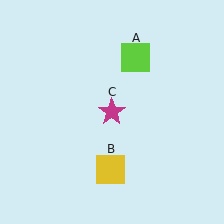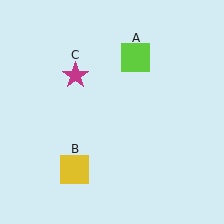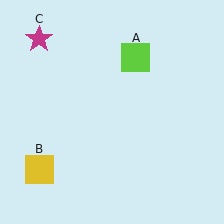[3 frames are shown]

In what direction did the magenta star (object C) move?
The magenta star (object C) moved up and to the left.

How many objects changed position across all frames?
2 objects changed position: yellow square (object B), magenta star (object C).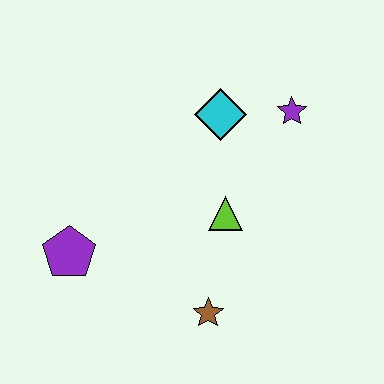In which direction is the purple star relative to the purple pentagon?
The purple star is to the right of the purple pentagon.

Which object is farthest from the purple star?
The purple pentagon is farthest from the purple star.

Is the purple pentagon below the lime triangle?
Yes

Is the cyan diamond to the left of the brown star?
No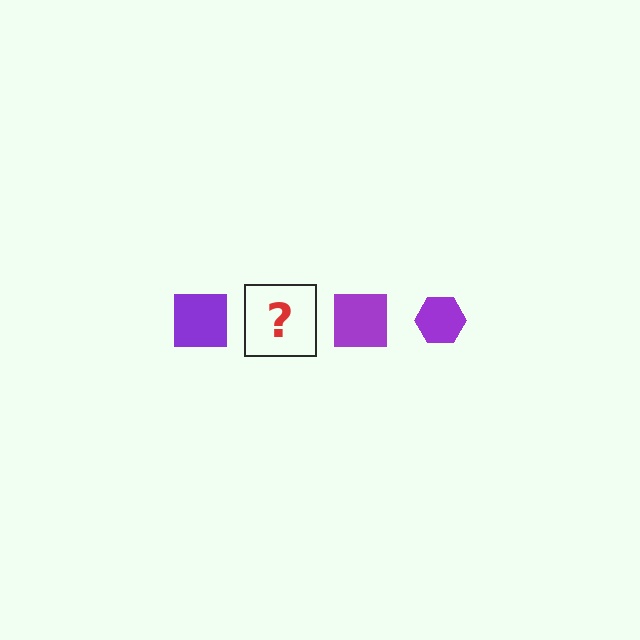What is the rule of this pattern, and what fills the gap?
The rule is that the pattern cycles through square, hexagon shapes in purple. The gap should be filled with a purple hexagon.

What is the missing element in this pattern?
The missing element is a purple hexagon.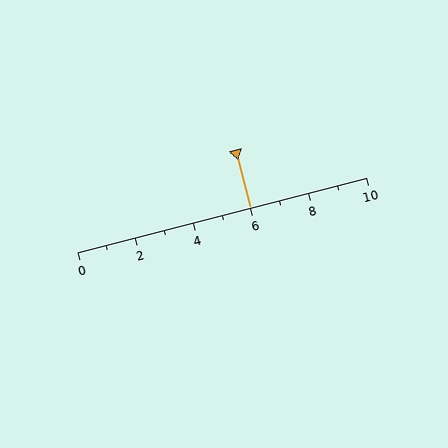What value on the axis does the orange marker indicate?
The marker indicates approximately 6.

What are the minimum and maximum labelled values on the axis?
The axis runs from 0 to 10.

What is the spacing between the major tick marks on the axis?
The major ticks are spaced 2 apart.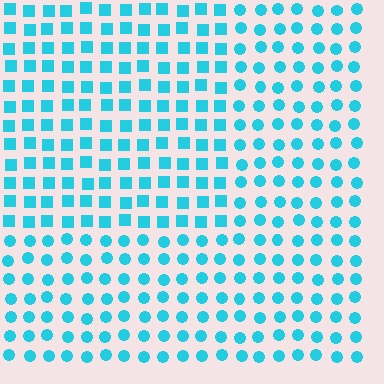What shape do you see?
I see a rectangle.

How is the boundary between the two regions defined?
The boundary is defined by a change in element shape: squares inside vs. circles outside. All elements share the same color and spacing.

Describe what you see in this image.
The image is filled with small cyan elements arranged in a uniform grid. A rectangle-shaped region contains squares, while the surrounding area contains circles. The boundary is defined purely by the change in element shape.